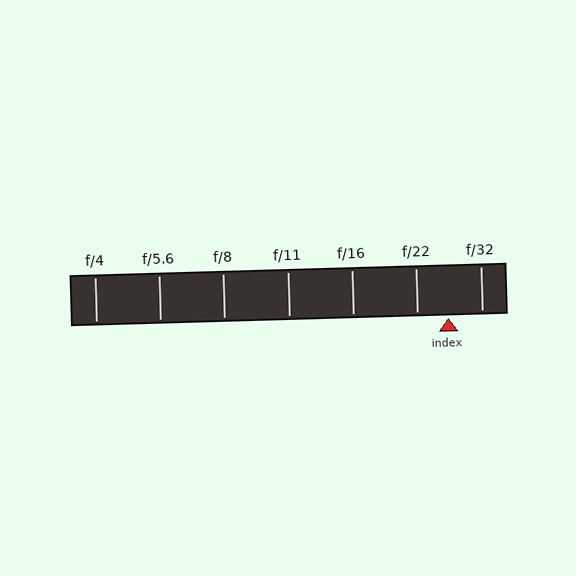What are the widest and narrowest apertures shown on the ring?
The widest aperture shown is f/4 and the narrowest is f/32.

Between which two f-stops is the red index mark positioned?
The index mark is between f/22 and f/32.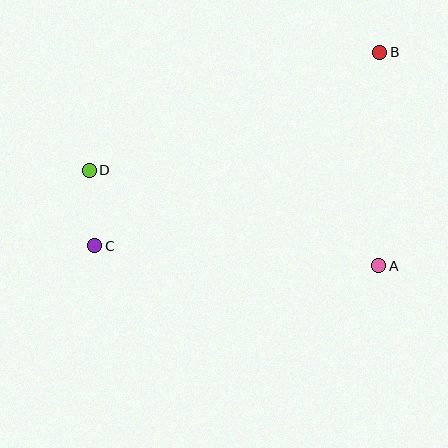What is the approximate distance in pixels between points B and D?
The distance between B and D is approximately 313 pixels.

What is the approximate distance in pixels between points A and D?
The distance between A and D is approximately 305 pixels.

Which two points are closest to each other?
Points C and D are closest to each other.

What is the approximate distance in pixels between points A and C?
The distance between A and C is approximately 285 pixels.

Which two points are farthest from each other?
Points B and C are farthest from each other.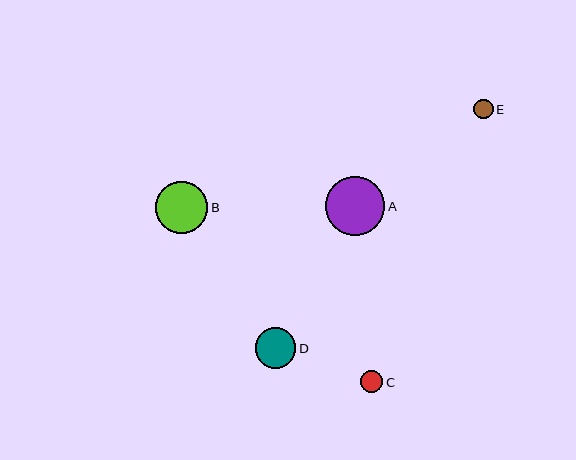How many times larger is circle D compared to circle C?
Circle D is approximately 1.8 times the size of circle C.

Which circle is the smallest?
Circle E is the smallest with a size of approximately 20 pixels.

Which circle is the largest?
Circle A is the largest with a size of approximately 60 pixels.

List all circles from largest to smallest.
From largest to smallest: A, B, D, C, E.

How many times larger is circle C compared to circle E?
Circle C is approximately 1.1 times the size of circle E.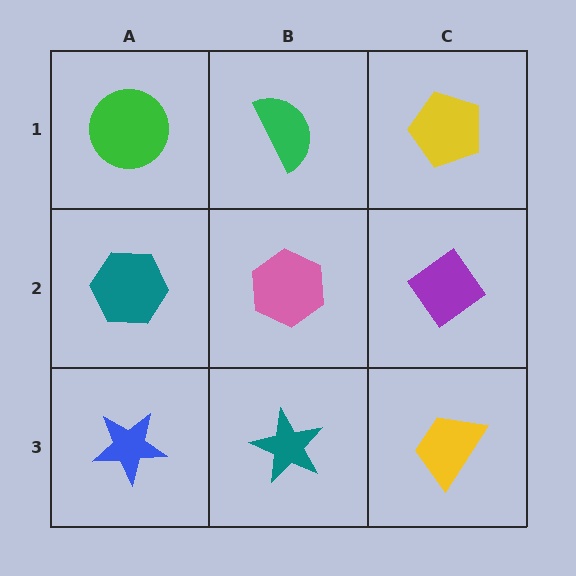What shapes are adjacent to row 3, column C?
A purple diamond (row 2, column C), a teal star (row 3, column B).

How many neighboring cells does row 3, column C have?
2.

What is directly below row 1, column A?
A teal hexagon.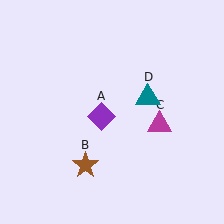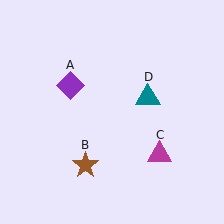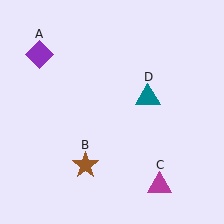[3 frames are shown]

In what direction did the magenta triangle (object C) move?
The magenta triangle (object C) moved down.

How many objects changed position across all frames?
2 objects changed position: purple diamond (object A), magenta triangle (object C).